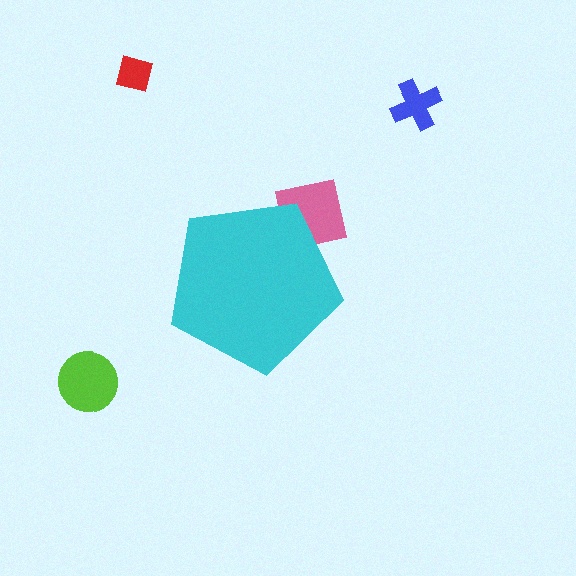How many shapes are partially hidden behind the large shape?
1 shape is partially hidden.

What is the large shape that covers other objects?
A cyan pentagon.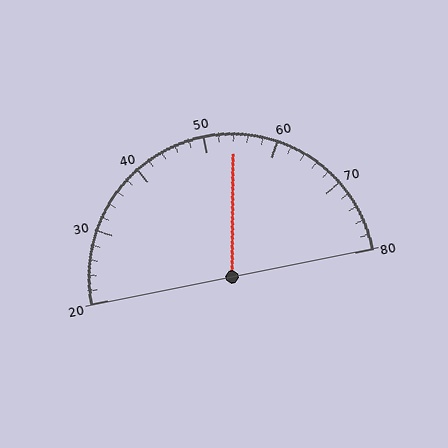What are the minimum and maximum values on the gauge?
The gauge ranges from 20 to 80.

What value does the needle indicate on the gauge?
The needle indicates approximately 54.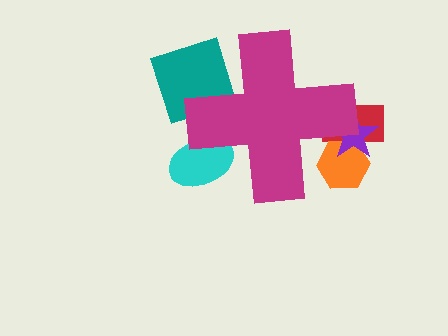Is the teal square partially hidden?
Yes, the teal square is partially hidden behind the magenta cross.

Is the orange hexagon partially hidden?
Yes, the orange hexagon is partially hidden behind the magenta cross.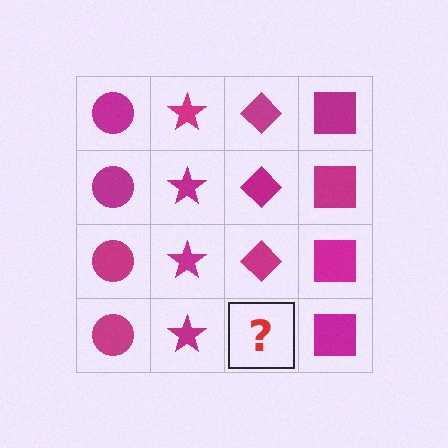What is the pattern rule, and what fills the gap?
The rule is that each column has a consistent shape. The gap should be filled with a magenta diamond.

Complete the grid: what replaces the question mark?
The question mark should be replaced with a magenta diamond.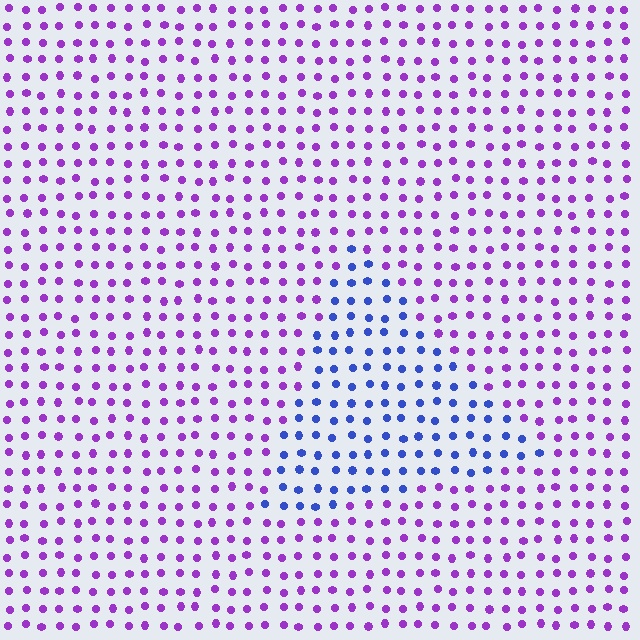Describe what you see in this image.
The image is filled with small purple elements in a uniform arrangement. A triangle-shaped region is visible where the elements are tinted to a slightly different hue, forming a subtle color boundary.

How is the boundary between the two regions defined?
The boundary is defined purely by a slight shift in hue (about 52 degrees). Spacing, size, and orientation are identical on both sides.